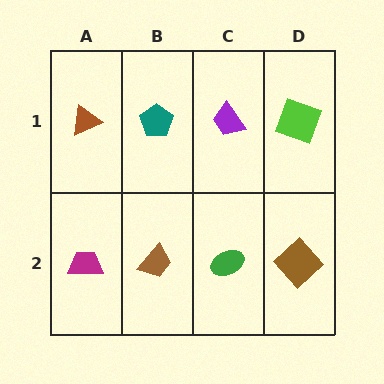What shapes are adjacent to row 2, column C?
A purple trapezoid (row 1, column C), a brown trapezoid (row 2, column B), a brown diamond (row 2, column D).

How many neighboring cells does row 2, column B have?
3.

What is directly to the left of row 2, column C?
A brown trapezoid.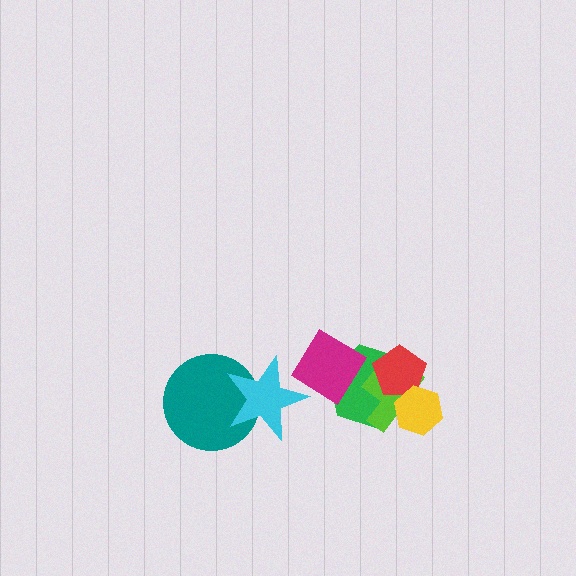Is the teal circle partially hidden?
Yes, it is partially covered by another shape.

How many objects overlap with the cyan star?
2 objects overlap with the cyan star.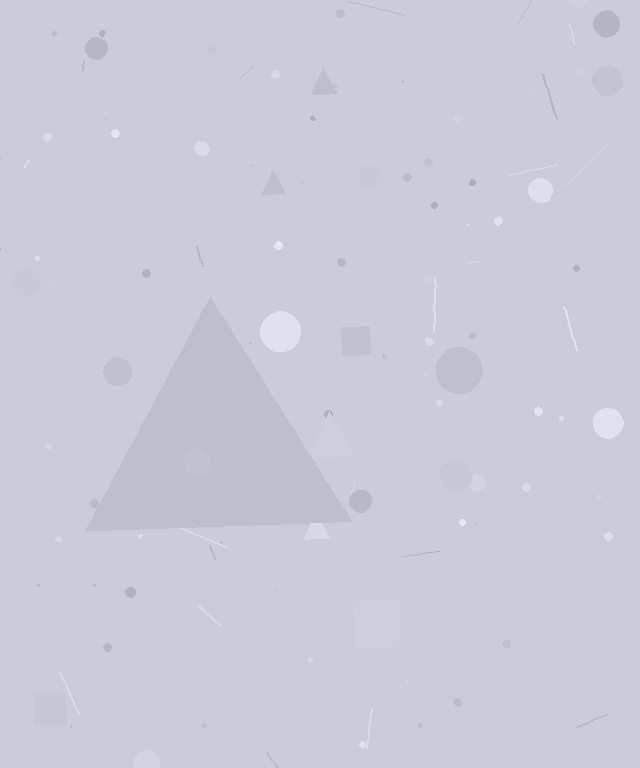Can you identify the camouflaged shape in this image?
The camouflaged shape is a triangle.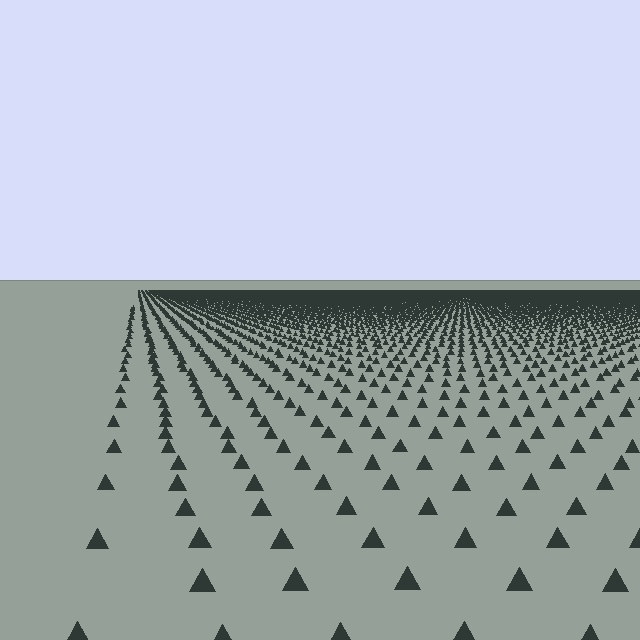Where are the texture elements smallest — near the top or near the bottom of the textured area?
Near the top.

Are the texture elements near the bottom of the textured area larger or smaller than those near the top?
Larger. Near the bottom, elements are closer to the viewer and appear at a bigger on-screen size.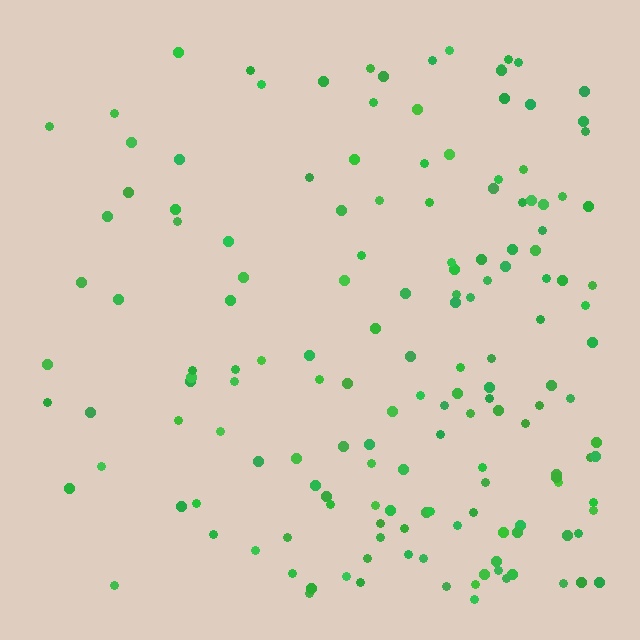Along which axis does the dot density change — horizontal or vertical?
Horizontal.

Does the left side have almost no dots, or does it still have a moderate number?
Still a moderate number, just noticeably fewer than the right.